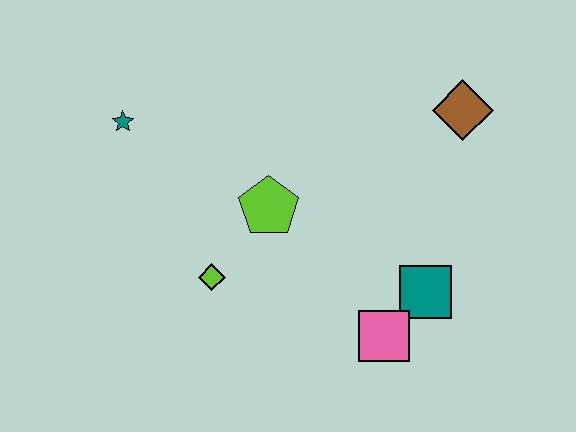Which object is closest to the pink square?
The teal square is closest to the pink square.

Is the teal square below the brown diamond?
Yes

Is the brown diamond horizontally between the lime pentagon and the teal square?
No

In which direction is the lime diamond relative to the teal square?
The lime diamond is to the left of the teal square.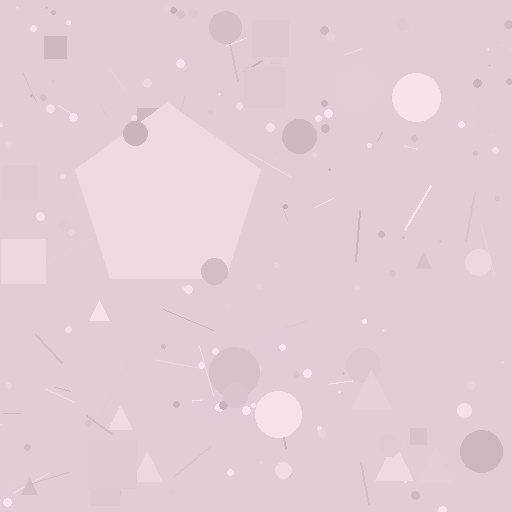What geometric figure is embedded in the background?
A pentagon is embedded in the background.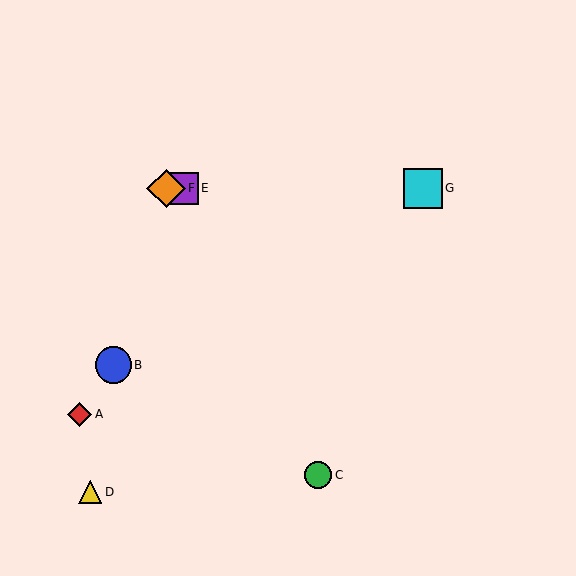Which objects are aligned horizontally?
Objects E, F, G are aligned horizontally.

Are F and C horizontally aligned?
No, F is at y≈188 and C is at y≈475.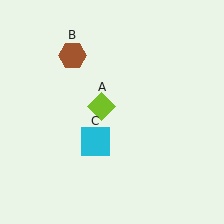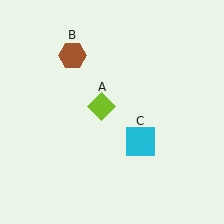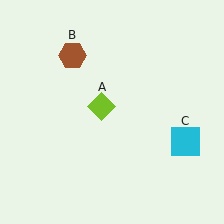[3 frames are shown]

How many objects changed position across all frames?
1 object changed position: cyan square (object C).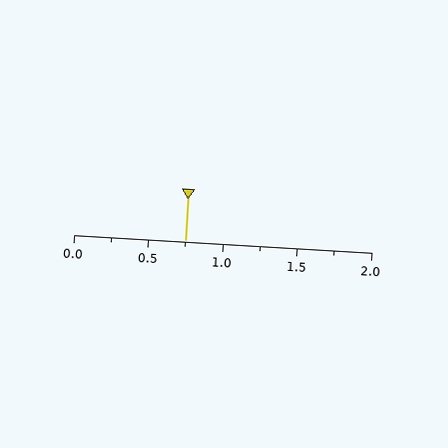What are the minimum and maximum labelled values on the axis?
The axis runs from 0.0 to 2.0.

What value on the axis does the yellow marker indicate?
The marker indicates approximately 0.75.